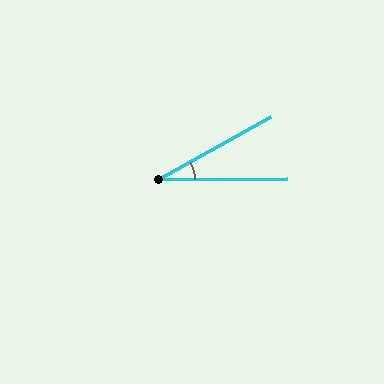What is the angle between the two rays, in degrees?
Approximately 29 degrees.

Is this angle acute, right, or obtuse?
It is acute.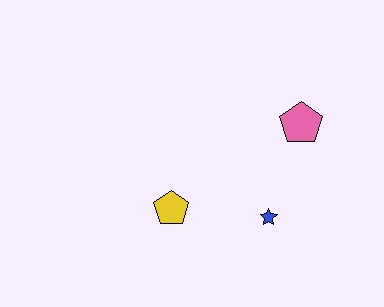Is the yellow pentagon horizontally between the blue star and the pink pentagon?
No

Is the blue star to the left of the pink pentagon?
Yes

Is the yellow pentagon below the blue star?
No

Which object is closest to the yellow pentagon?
The blue star is closest to the yellow pentagon.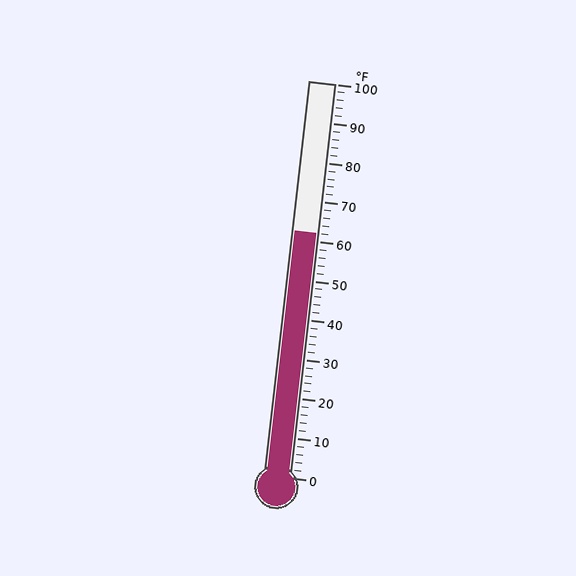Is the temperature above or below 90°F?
The temperature is below 90°F.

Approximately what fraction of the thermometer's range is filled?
The thermometer is filled to approximately 60% of its range.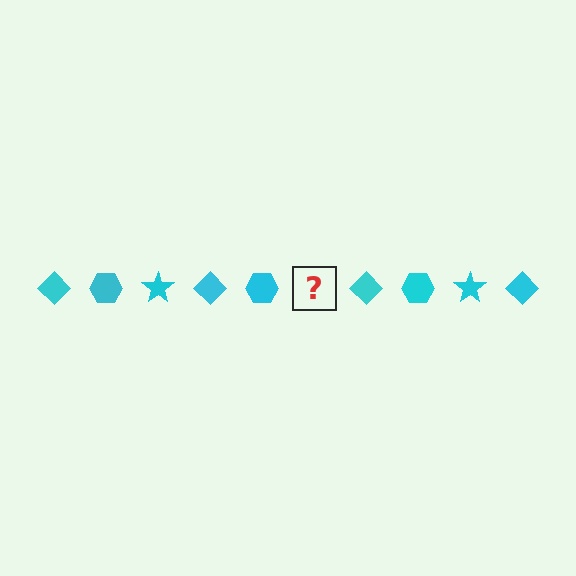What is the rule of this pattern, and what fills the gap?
The rule is that the pattern cycles through diamond, hexagon, star shapes in cyan. The gap should be filled with a cyan star.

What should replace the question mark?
The question mark should be replaced with a cyan star.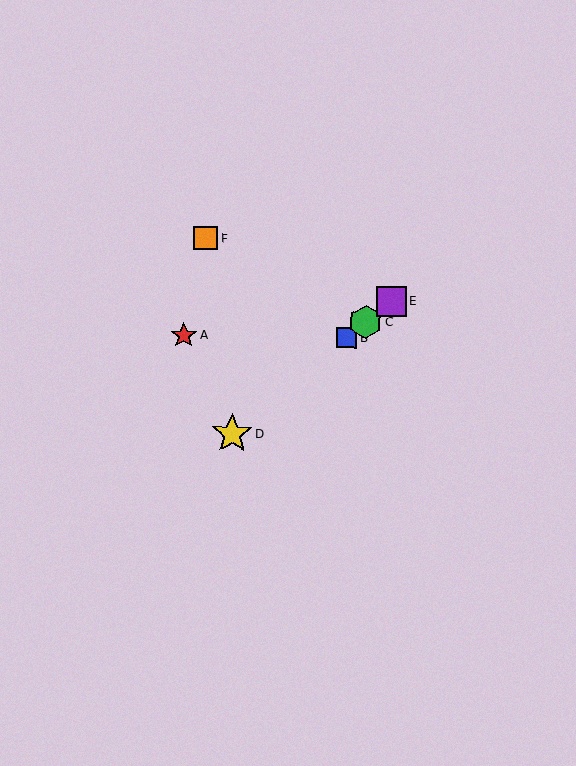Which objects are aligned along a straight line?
Objects B, C, D, E are aligned along a straight line.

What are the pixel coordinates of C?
Object C is at (366, 322).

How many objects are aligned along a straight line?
4 objects (B, C, D, E) are aligned along a straight line.